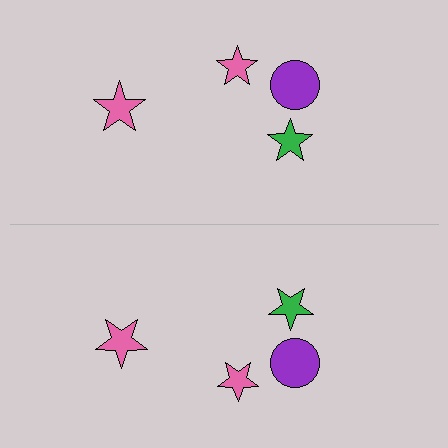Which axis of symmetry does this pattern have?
The pattern has a horizontal axis of symmetry running through the center of the image.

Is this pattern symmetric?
Yes, this pattern has bilateral (reflection) symmetry.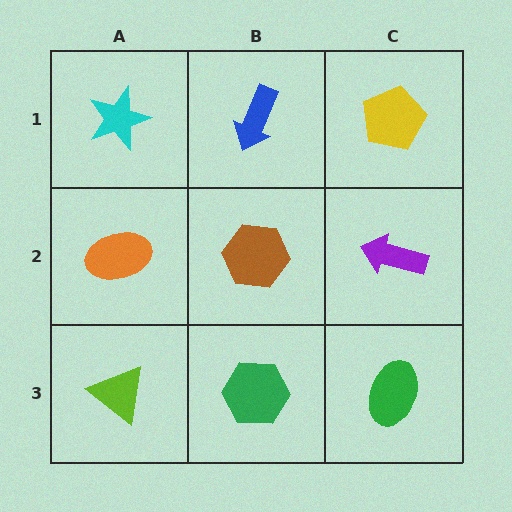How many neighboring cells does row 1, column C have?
2.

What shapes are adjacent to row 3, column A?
An orange ellipse (row 2, column A), a green hexagon (row 3, column B).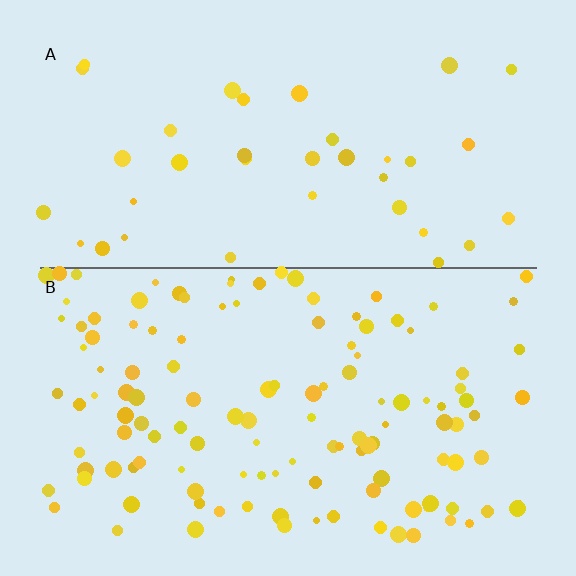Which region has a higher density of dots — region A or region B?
B (the bottom).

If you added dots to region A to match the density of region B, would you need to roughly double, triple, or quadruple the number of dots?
Approximately triple.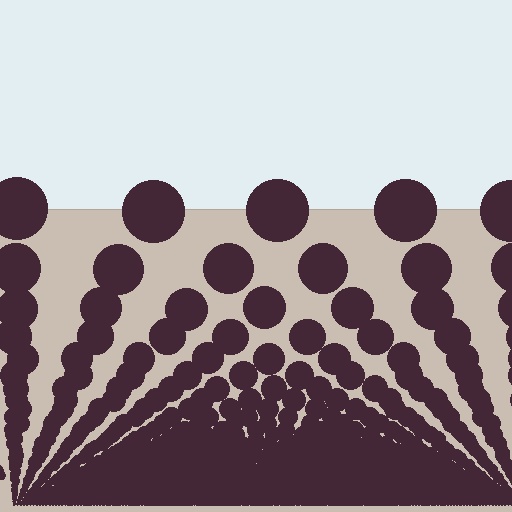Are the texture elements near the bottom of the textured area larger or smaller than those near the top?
Smaller. The gradient is inverted — elements near the bottom are smaller and denser.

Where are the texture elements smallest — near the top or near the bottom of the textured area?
Near the bottom.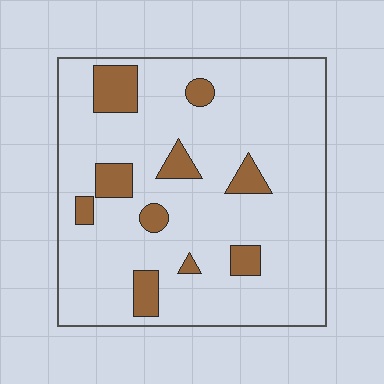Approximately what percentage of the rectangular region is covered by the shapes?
Approximately 15%.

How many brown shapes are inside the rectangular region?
10.